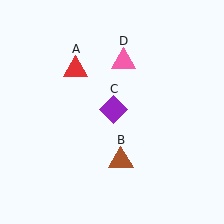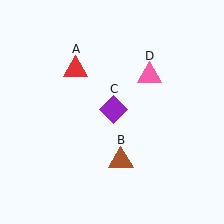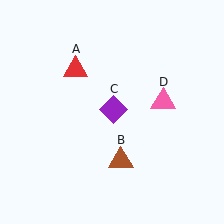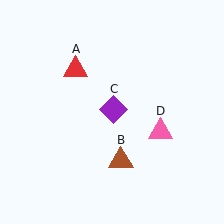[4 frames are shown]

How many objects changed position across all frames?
1 object changed position: pink triangle (object D).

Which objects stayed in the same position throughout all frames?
Red triangle (object A) and brown triangle (object B) and purple diamond (object C) remained stationary.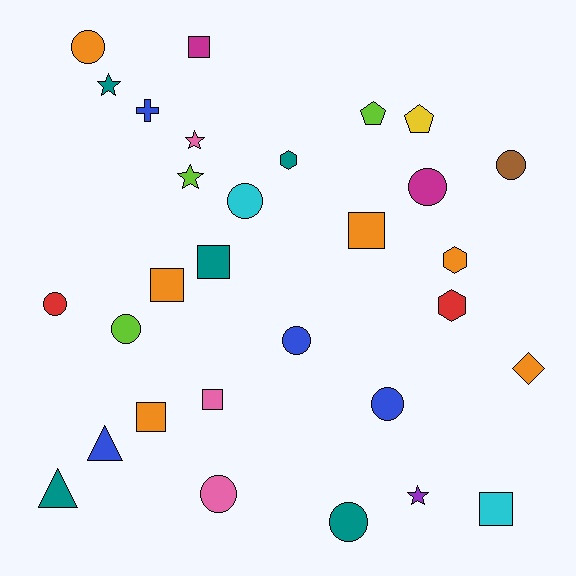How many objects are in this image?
There are 30 objects.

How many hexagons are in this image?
There are 3 hexagons.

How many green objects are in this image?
There are no green objects.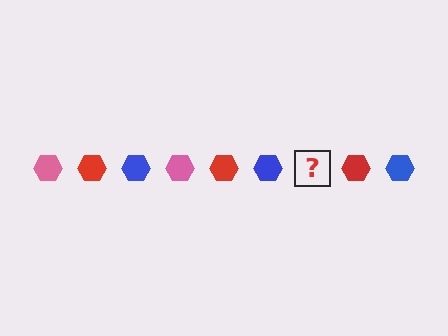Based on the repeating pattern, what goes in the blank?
The blank should be a pink hexagon.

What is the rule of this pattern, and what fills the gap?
The rule is that the pattern cycles through pink, red, blue hexagons. The gap should be filled with a pink hexagon.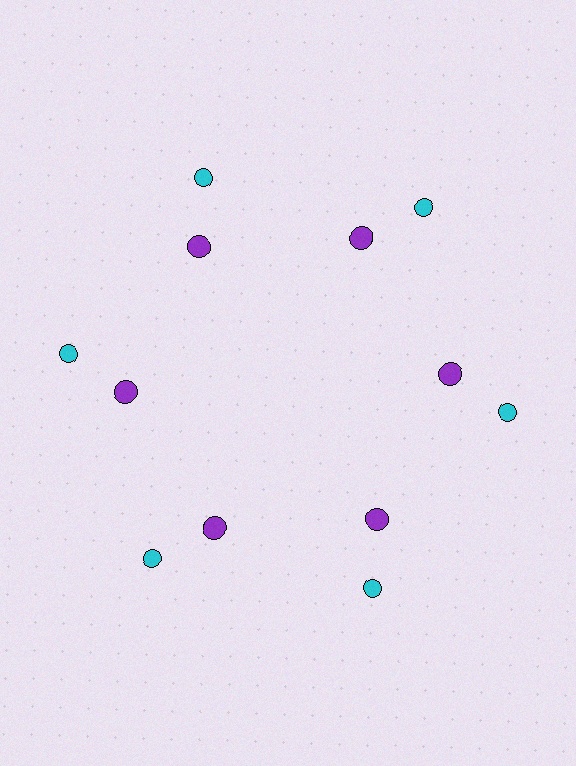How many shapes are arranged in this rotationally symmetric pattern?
There are 12 shapes, arranged in 6 groups of 2.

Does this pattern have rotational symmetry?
Yes, this pattern has 6-fold rotational symmetry. It looks the same after rotating 60 degrees around the center.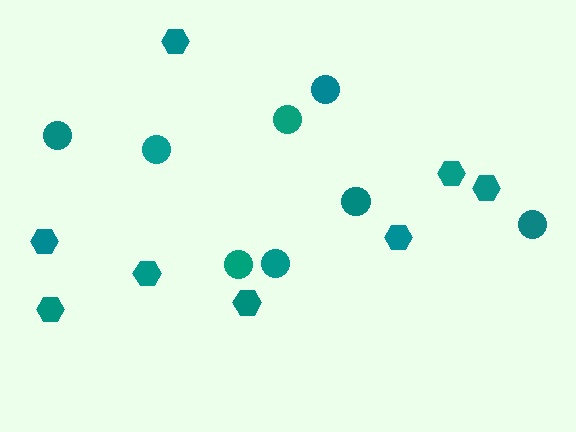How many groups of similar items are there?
There are 2 groups: one group of hexagons (8) and one group of circles (8).